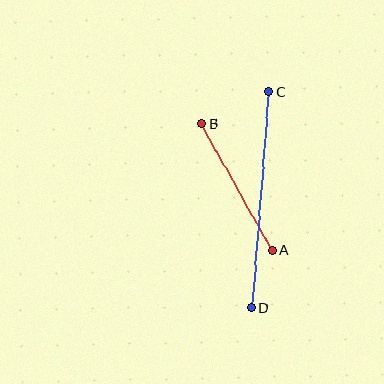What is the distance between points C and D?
The distance is approximately 216 pixels.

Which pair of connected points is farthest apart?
Points C and D are farthest apart.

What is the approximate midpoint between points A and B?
The midpoint is at approximately (237, 187) pixels.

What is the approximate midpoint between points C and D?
The midpoint is at approximately (260, 200) pixels.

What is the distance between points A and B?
The distance is approximately 146 pixels.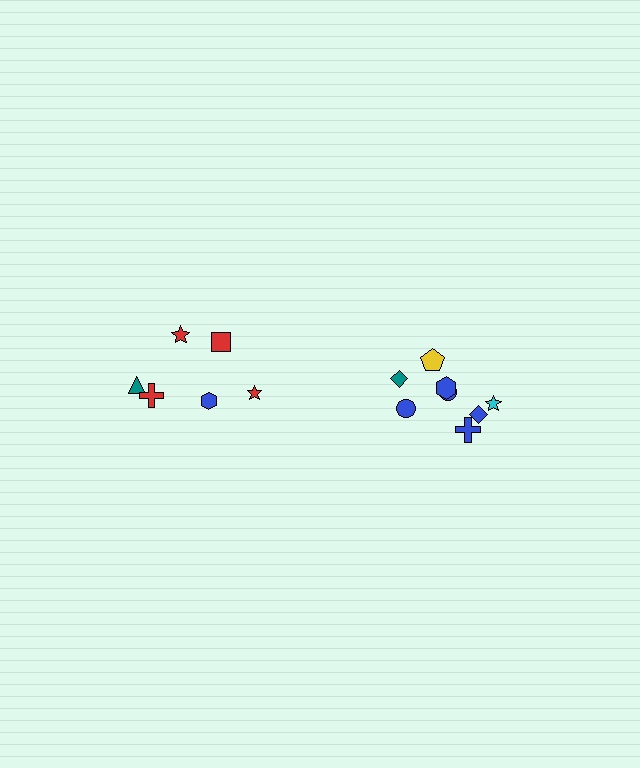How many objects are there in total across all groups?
There are 14 objects.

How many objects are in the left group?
There are 6 objects.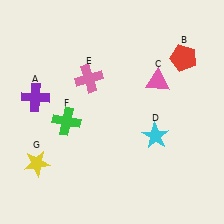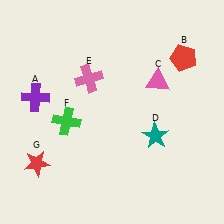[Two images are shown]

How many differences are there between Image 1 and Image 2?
There are 2 differences between the two images.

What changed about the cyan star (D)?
In Image 1, D is cyan. In Image 2, it changed to teal.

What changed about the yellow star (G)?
In Image 1, G is yellow. In Image 2, it changed to red.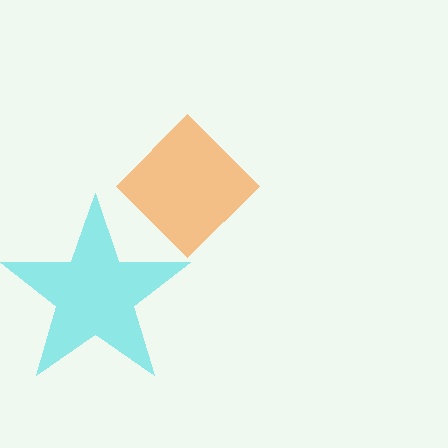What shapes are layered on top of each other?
The layered shapes are: a cyan star, an orange diamond.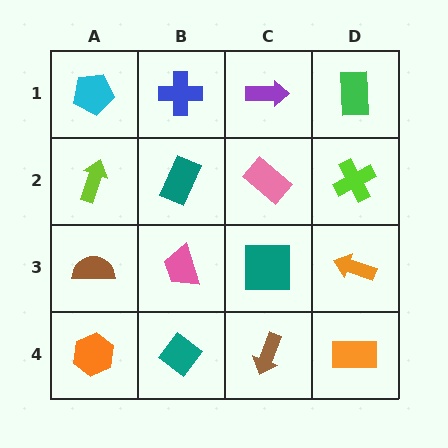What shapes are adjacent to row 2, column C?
A purple arrow (row 1, column C), a teal square (row 3, column C), a teal rectangle (row 2, column B), a lime cross (row 2, column D).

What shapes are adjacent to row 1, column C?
A pink rectangle (row 2, column C), a blue cross (row 1, column B), a green rectangle (row 1, column D).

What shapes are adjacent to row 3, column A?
A lime arrow (row 2, column A), an orange hexagon (row 4, column A), a pink trapezoid (row 3, column B).